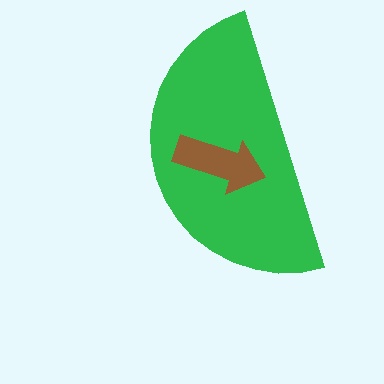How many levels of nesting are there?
2.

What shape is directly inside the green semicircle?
The brown arrow.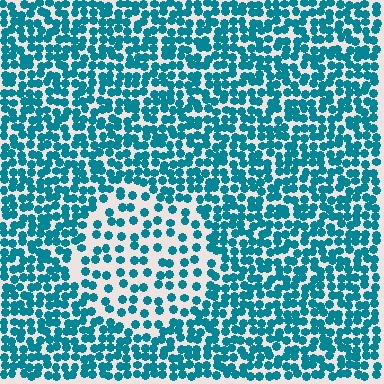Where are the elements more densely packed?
The elements are more densely packed outside the circle boundary.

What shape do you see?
I see a circle.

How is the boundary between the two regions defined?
The boundary is defined by a change in element density (approximately 2.1x ratio). All elements are the same color, size, and shape.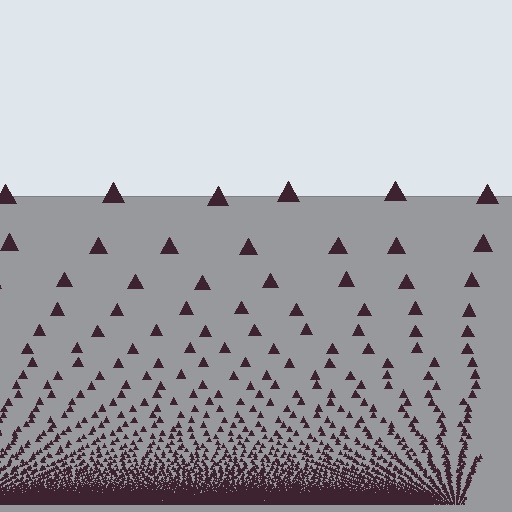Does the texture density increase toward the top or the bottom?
Density increases toward the bottom.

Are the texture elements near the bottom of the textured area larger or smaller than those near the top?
Smaller. The gradient is inverted — elements near the bottom are smaller and denser.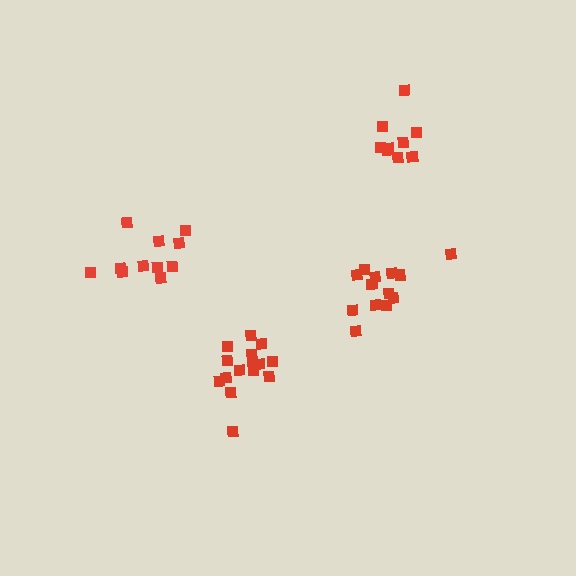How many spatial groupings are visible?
There are 4 spatial groupings.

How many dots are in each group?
Group 1: 11 dots, Group 2: 14 dots, Group 3: 10 dots, Group 4: 15 dots (50 total).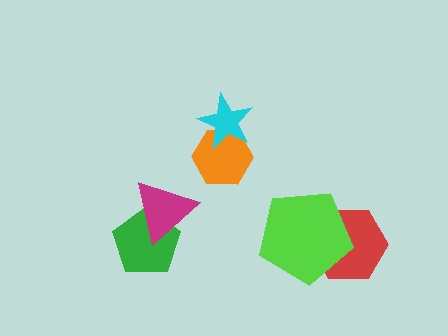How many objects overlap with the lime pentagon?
1 object overlaps with the lime pentagon.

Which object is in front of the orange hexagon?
The cyan star is in front of the orange hexagon.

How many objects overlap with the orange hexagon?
1 object overlaps with the orange hexagon.